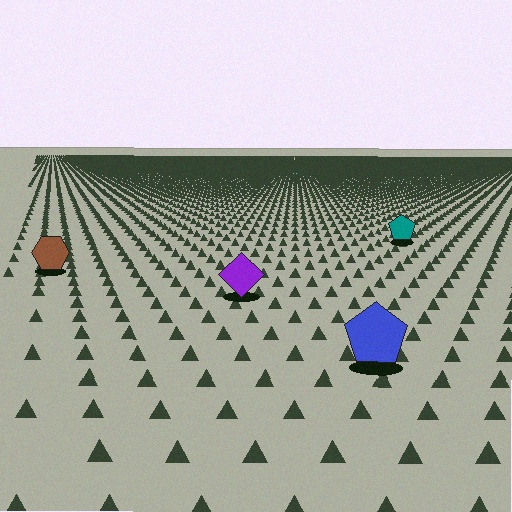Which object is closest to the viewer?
The blue pentagon is closest. The texture marks near it are larger and more spread out.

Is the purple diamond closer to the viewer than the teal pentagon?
Yes. The purple diamond is closer — you can tell from the texture gradient: the ground texture is coarser near it.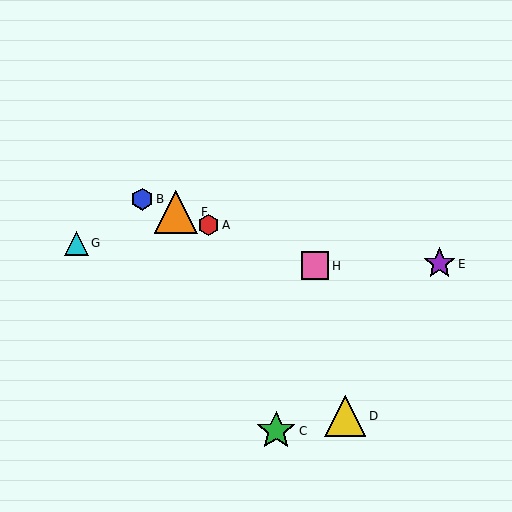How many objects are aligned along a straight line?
4 objects (A, B, F, H) are aligned along a straight line.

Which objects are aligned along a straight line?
Objects A, B, F, H are aligned along a straight line.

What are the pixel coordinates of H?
Object H is at (315, 266).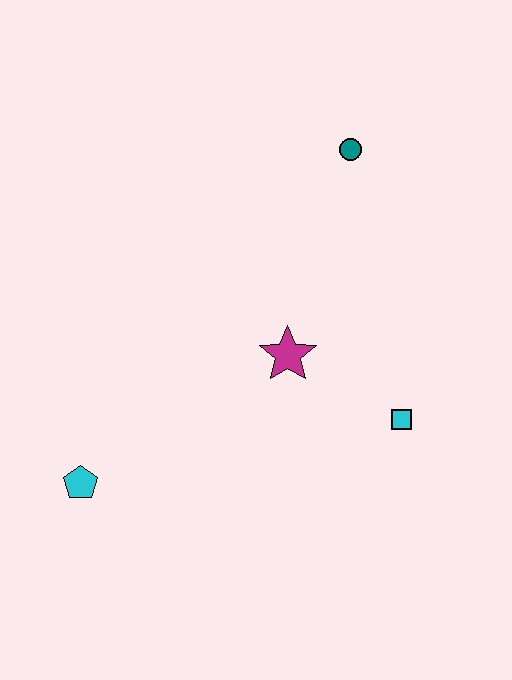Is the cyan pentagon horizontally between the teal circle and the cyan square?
No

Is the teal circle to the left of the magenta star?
No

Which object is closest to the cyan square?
The magenta star is closest to the cyan square.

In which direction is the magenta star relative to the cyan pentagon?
The magenta star is to the right of the cyan pentagon.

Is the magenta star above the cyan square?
Yes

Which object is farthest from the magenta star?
The cyan pentagon is farthest from the magenta star.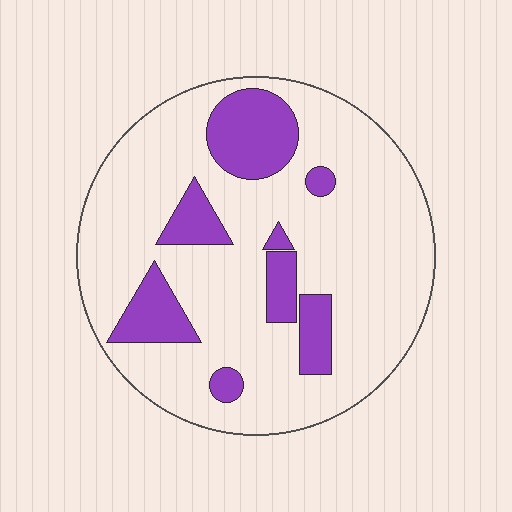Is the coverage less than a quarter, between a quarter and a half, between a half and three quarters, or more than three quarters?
Less than a quarter.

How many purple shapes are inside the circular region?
8.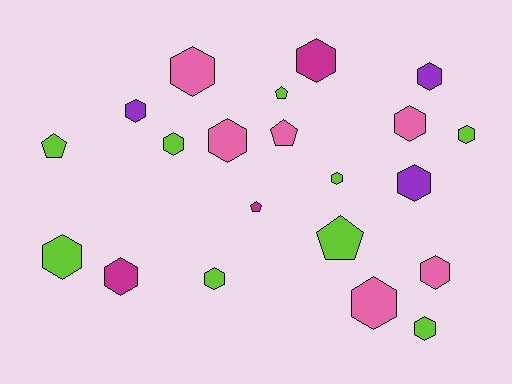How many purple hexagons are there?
There are 3 purple hexagons.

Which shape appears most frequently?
Hexagon, with 16 objects.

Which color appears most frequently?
Lime, with 9 objects.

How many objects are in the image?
There are 21 objects.